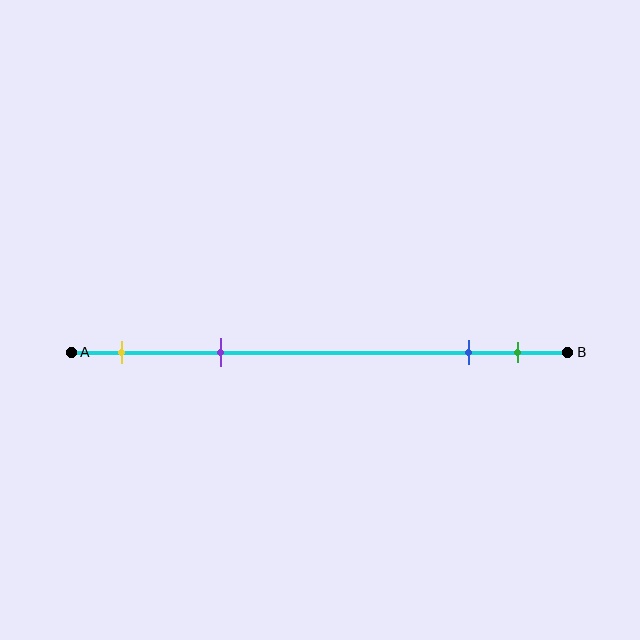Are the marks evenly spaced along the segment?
No, the marks are not evenly spaced.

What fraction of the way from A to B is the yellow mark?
The yellow mark is approximately 10% (0.1) of the way from A to B.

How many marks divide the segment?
There are 4 marks dividing the segment.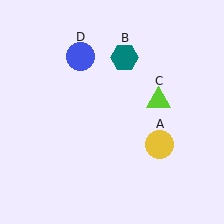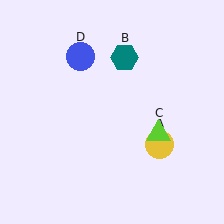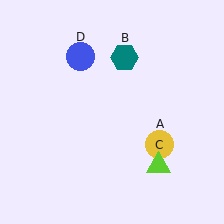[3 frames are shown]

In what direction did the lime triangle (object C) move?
The lime triangle (object C) moved down.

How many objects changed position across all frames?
1 object changed position: lime triangle (object C).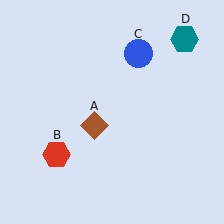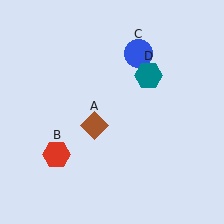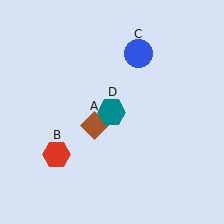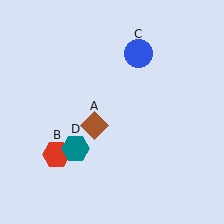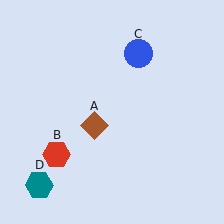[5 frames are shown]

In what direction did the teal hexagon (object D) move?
The teal hexagon (object D) moved down and to the left.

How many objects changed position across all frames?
1 object changed position: teal hexagon (object D).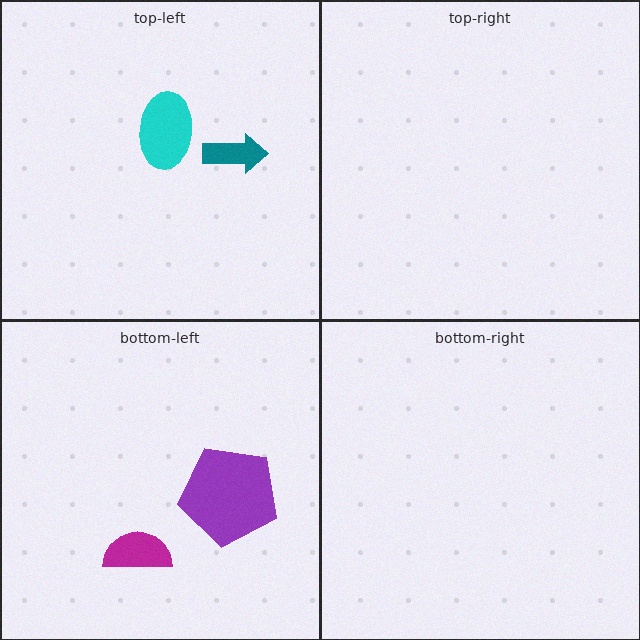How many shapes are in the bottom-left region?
2.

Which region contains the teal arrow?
The top-left region.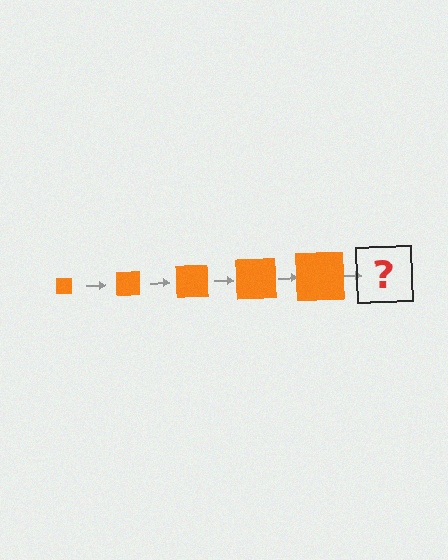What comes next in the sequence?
The next element should be an orange square, larger than the previous one.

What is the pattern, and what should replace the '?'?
The pattern is that the square gets progressively larger each step. The '?' should be an orange square, larger than the previous one.